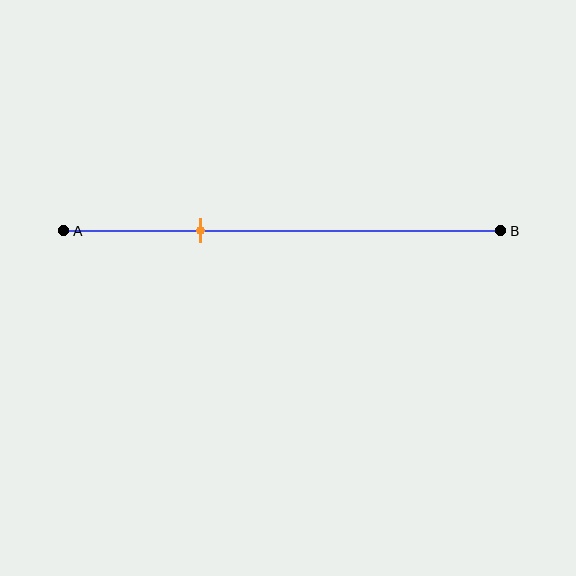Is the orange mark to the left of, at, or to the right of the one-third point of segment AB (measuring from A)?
The orange mark is approximately at the one-third point of segment AB.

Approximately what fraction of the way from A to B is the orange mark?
The orange mark is approximately 30% of the way from A to B.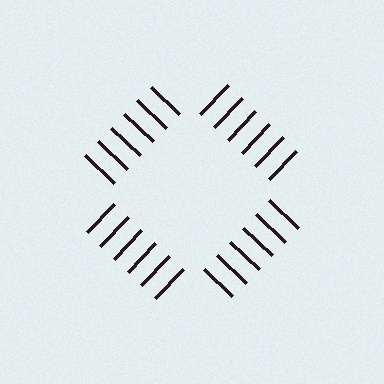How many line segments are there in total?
24 — 6 along each of the 4 edges.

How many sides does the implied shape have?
4 sides — the line-ends trace a square.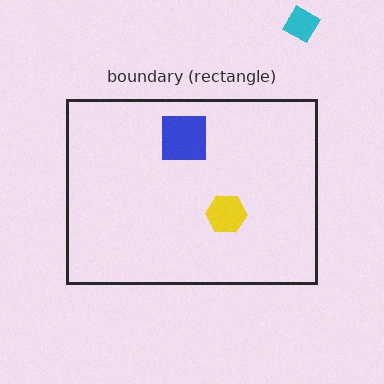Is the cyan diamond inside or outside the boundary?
Outside.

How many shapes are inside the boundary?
2 inside, 1 outside.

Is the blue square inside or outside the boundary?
Inside.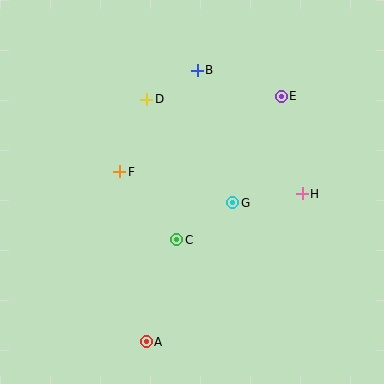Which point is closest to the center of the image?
Point G at (233, 203) is closest to the center.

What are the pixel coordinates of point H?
Point H is at (302, 194).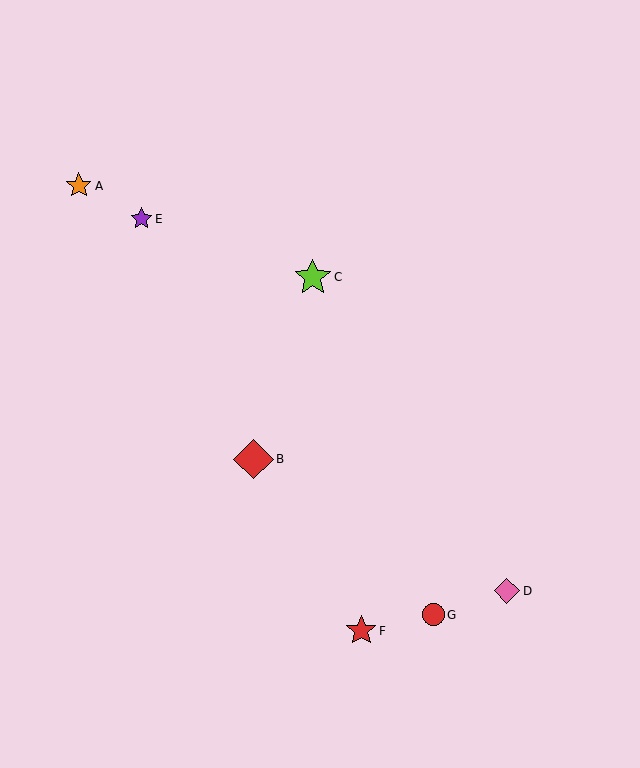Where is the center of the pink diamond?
The center of the pink diamond is at (507, 591).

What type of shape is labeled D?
Shape D is a pink diamond.